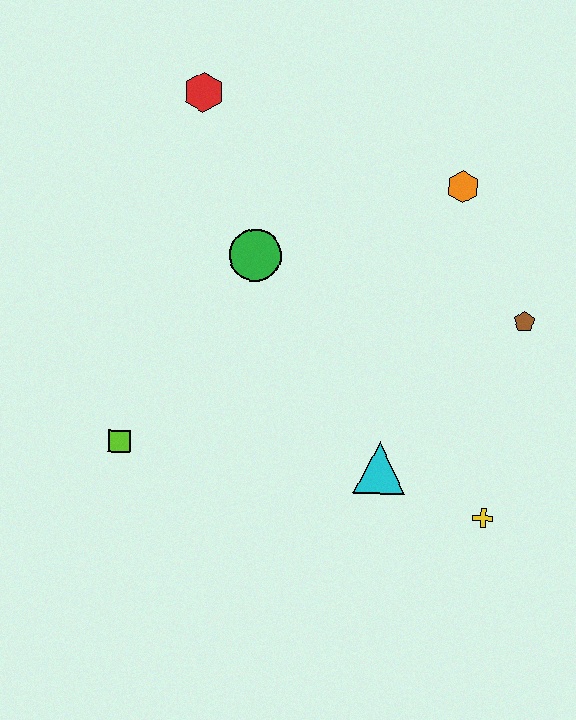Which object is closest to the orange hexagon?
The brown pentagon is closest to the orange hexagon.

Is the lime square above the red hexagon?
No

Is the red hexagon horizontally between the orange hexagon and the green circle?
No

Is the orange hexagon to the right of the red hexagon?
Yes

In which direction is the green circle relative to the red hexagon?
The green circle is below the red hexagon.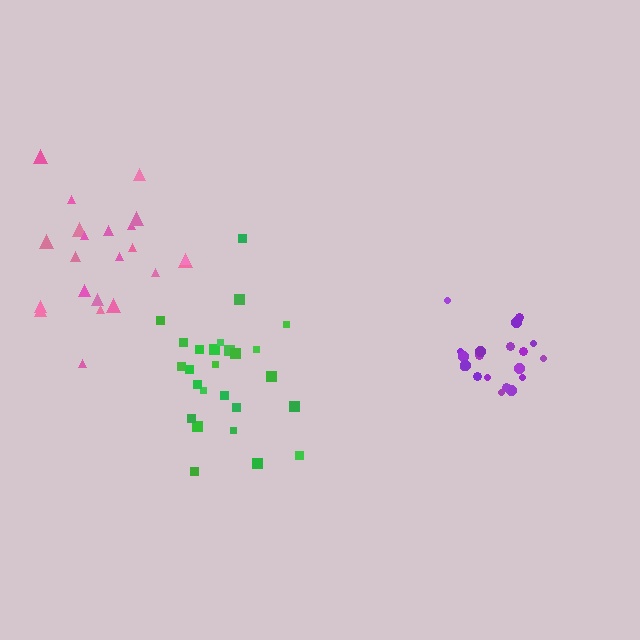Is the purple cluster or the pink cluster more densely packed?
Purple.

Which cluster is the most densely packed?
Purple.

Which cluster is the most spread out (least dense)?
Pink.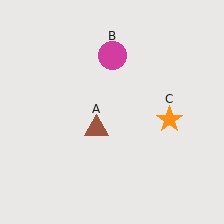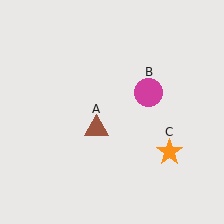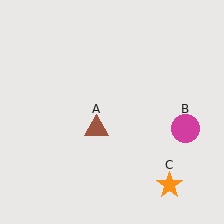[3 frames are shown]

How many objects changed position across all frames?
2 objects changed position: magenta circle (object B), orange star (object C).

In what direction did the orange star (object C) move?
The orange star (object C) moved down.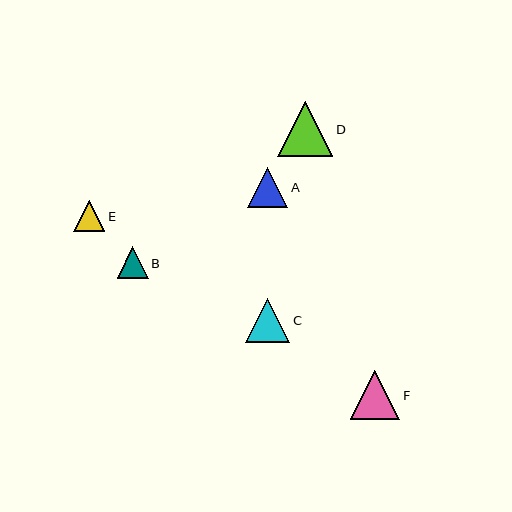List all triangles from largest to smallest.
From largest to smallest: D, F, C, A, B, E.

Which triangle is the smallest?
Triangle E is the smallest with a size of approximately 31 pixels.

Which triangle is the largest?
Triangle D is the largest with a size of approximately 55 pixels.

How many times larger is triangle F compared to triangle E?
Triangle F is approximately 1.6 times the size of triangle E.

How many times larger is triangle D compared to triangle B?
Triangle D is approximately 1.8 times the size of triangle B.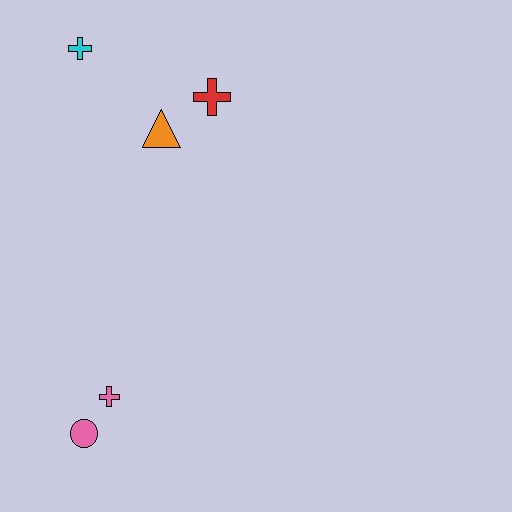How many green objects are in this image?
There are no green objects.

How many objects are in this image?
There are 5 objects.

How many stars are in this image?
There are no stars.